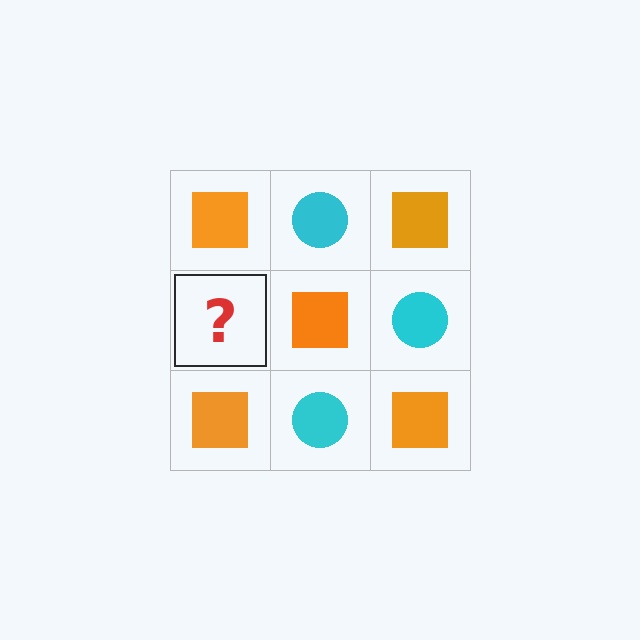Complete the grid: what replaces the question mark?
The question mark should be replaced with a cyan circle.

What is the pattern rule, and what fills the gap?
The rule is that it alternates orange square and cyan circle in a checkerboard pattern. The gap should be filled with a cyan circle.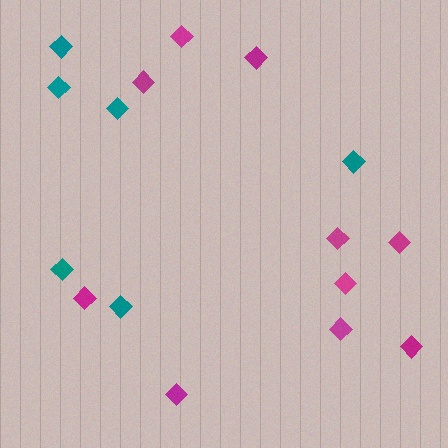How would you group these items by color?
There are 2 groups: one group of teal diamonds (6) and one group of magenta diamonds (10).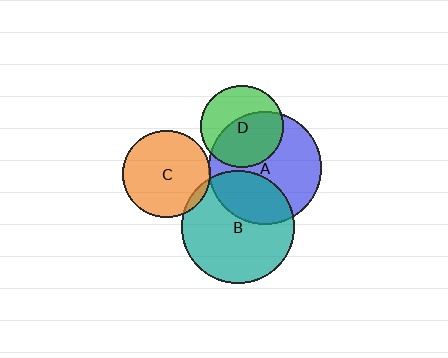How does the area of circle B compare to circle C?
Approximately 1.6 times.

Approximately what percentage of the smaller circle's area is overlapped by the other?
Approximately 5%.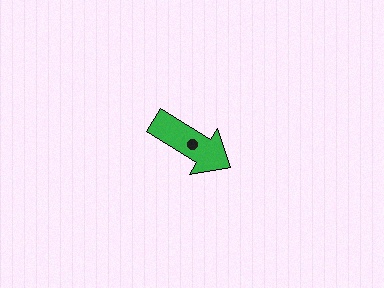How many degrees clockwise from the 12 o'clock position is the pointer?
Approximately 122 degrees.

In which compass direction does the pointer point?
Southeast.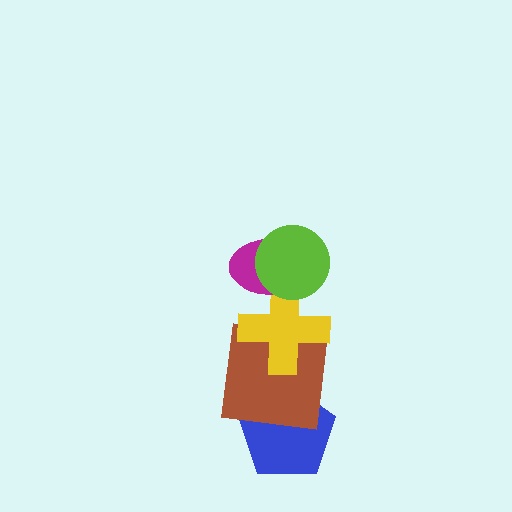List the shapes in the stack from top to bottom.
From top to bottom: the lime circle, the magenta ellipse, the yellow cross, the brown square, the blue pentagon.